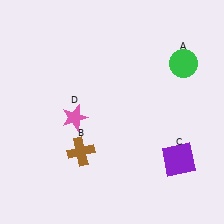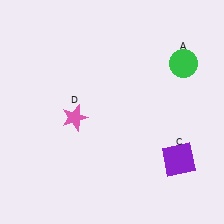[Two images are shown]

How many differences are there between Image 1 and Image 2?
There is 1 difference between the two images.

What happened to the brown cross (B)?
The brown cross (B) was removed in Image 2. It was in the bottom-left area of Image 1.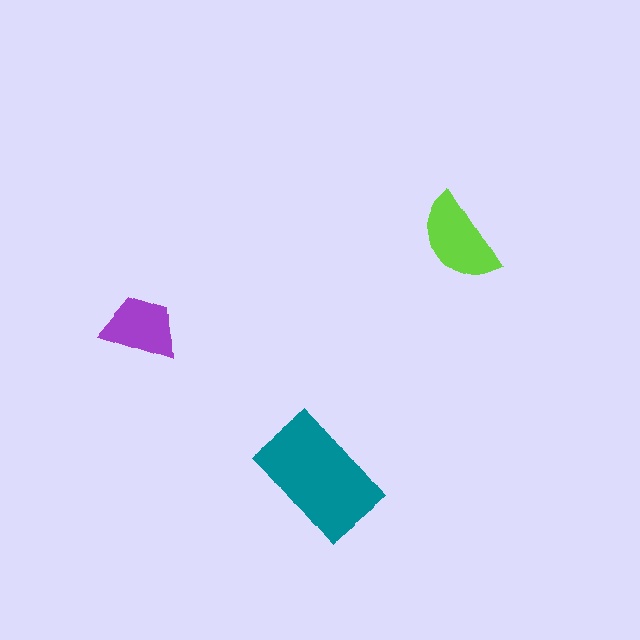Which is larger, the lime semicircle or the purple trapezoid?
The lime semicircle.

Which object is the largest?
The teal rectangle.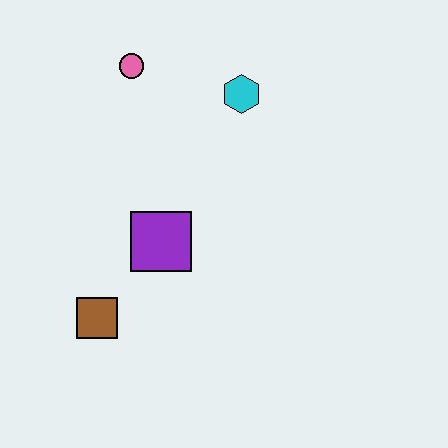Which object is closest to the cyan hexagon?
The pink circle is closest to the cyan hexagon.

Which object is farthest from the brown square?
The cyan hexagon is farthest from the brown square.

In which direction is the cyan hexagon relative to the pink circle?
The cyan hexagon is to the right of the pink circle.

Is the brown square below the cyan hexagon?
Yes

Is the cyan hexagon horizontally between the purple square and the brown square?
No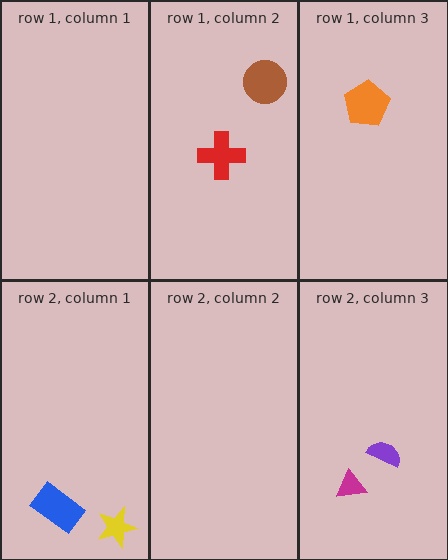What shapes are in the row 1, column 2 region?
The brown circle, the red cross.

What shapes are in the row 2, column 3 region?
The purple semicircle, the magenta triangle.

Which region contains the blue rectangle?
The row 2, column 1 region.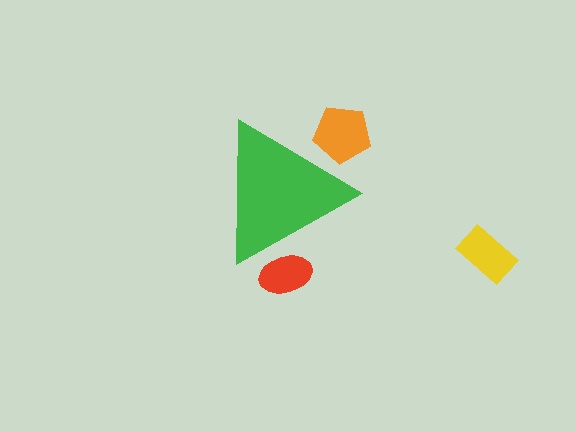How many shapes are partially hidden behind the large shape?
2 shapes are partially hidden.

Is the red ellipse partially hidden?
Yes, the red ellipse is partially hidden behind the green triangle.